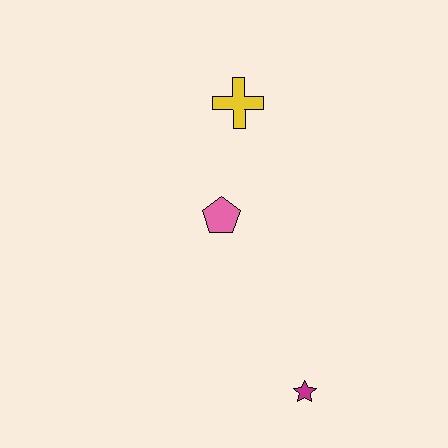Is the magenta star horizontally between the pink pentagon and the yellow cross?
No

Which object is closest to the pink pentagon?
The yellow cross is closest to the pink pentagon.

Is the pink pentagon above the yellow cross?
No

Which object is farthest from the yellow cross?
The magenta star is farthest from the yellow cross.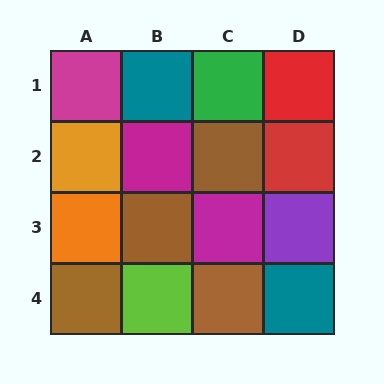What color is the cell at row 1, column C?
Green.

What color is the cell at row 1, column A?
Magenta.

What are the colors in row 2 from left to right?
Orange, magenta, brown, red.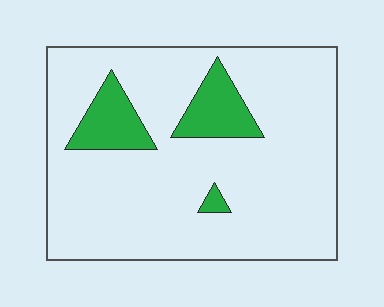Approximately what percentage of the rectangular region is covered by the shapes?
Approximately 15%.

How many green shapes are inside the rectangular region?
3.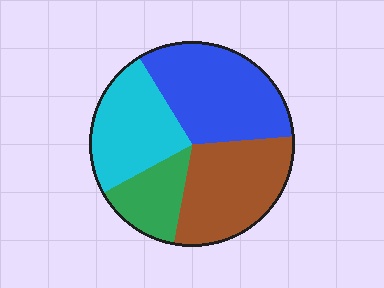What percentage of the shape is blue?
Blue takes up between a quarter and a half of the shape.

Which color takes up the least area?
Green, at roughly 15%.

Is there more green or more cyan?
Cyan.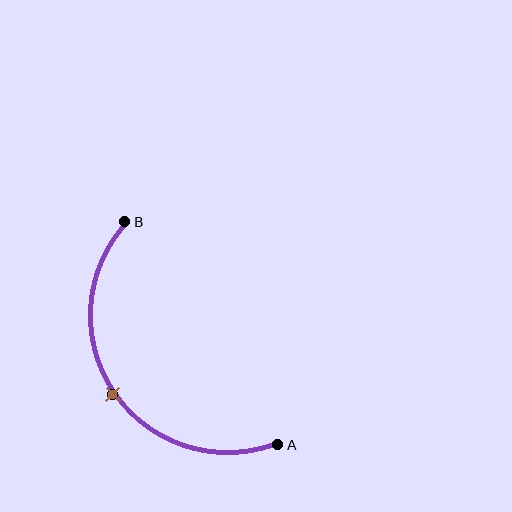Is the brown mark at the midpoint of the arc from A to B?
Yes. The brown mark lies on the arc at equal arc-length from both A and B — it is the arc midpoint.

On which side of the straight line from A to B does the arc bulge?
The arc bulges below and to the left of the straight line connecting A and B.